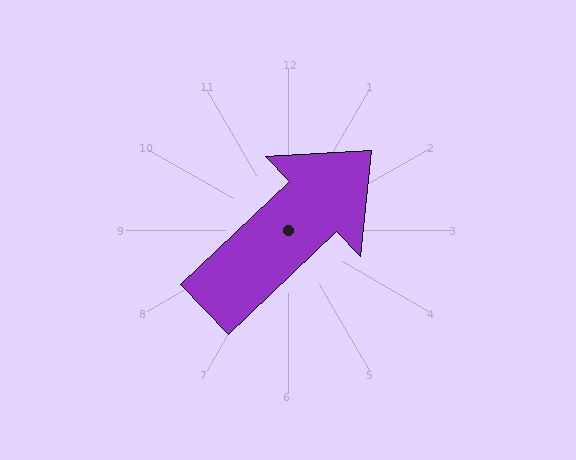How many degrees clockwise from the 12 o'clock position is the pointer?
Approximately 46 degrees.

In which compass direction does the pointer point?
Northeast.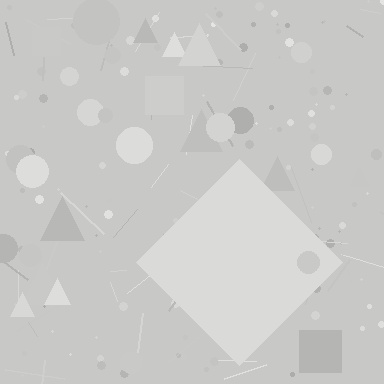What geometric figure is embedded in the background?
A diamond is embedded in the background.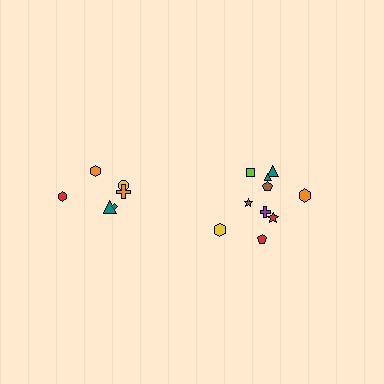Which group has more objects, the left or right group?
The right group.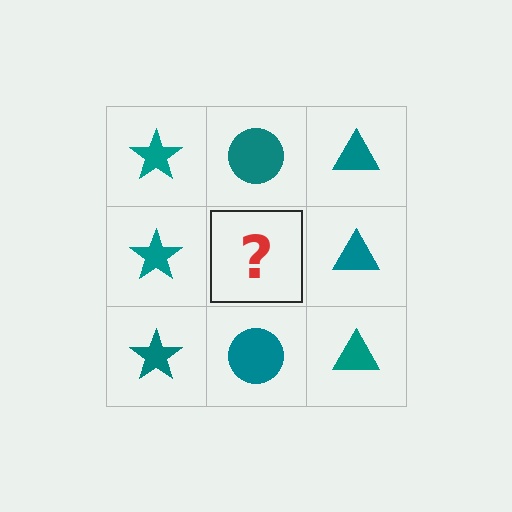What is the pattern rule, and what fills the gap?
The rule is that each column has a consistent shape. The gap should be filled with a teal circle.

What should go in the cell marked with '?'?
The missing cell should contain a teal circle.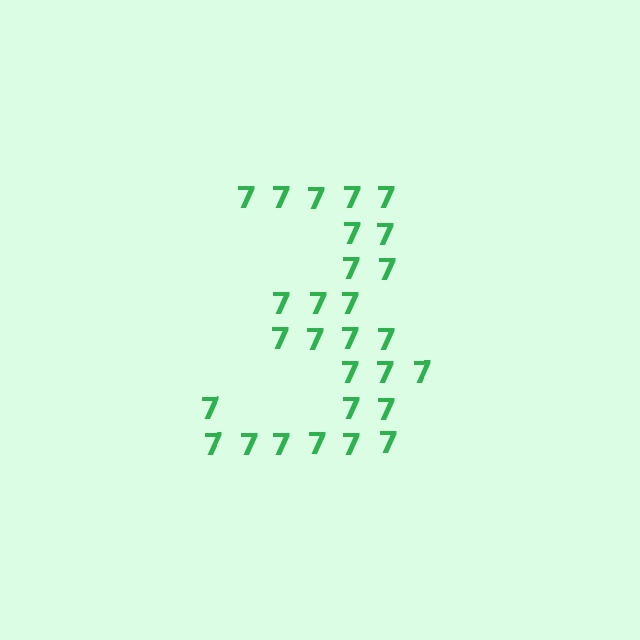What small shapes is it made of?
It is made of small digit 7's.